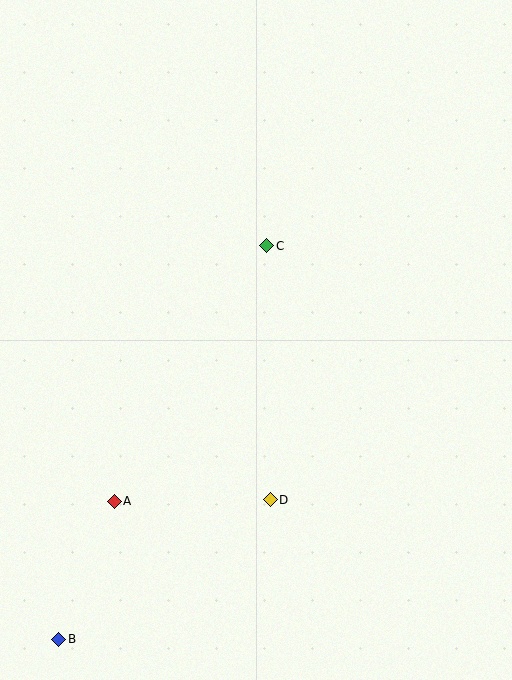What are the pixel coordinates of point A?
Point A is at (114, 501).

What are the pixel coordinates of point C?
Point C is at (267, 246).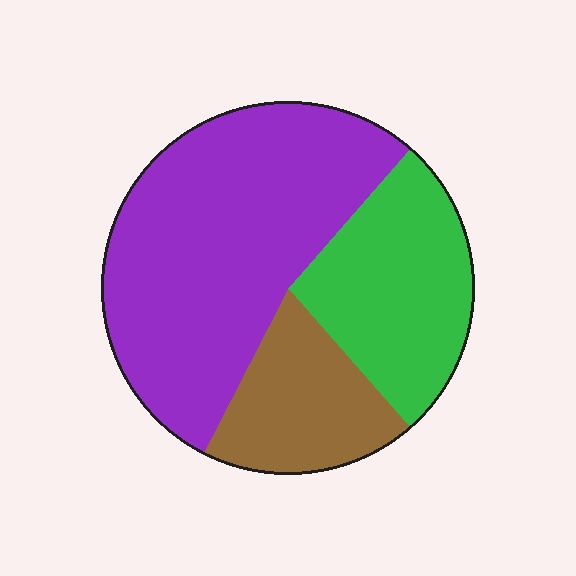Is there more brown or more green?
Green.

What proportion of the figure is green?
Green covers around 25% of the figure.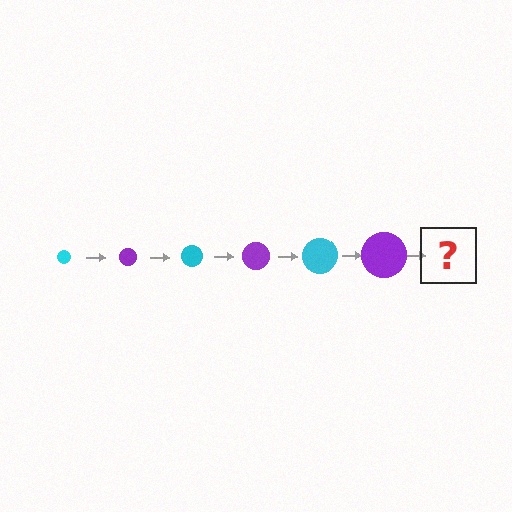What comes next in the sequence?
The next element should be a cyan circle, larger than the previous one.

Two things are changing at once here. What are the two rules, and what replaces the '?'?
The two rules are that the circle grows larger each step and the color cycles through cyan and purple. The '?' should be a cyan circle, larger than the previous one.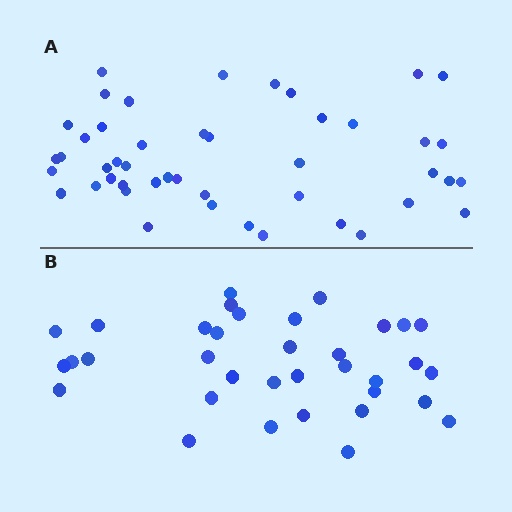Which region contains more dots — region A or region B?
Region A (the top region) has more dots.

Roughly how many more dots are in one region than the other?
Region A has roughly 12 or so more dots than region B.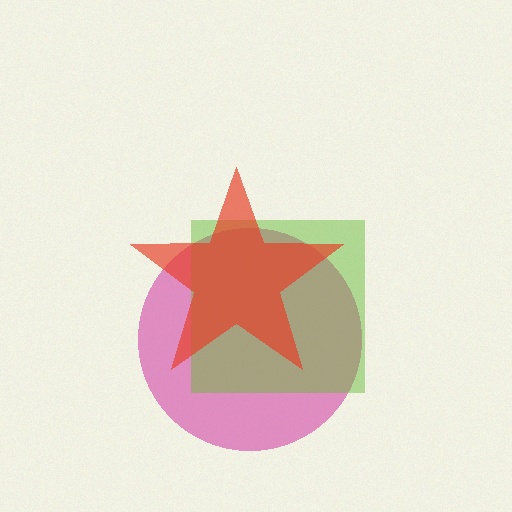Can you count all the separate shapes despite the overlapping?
Yes, there are 3 separate shapes.